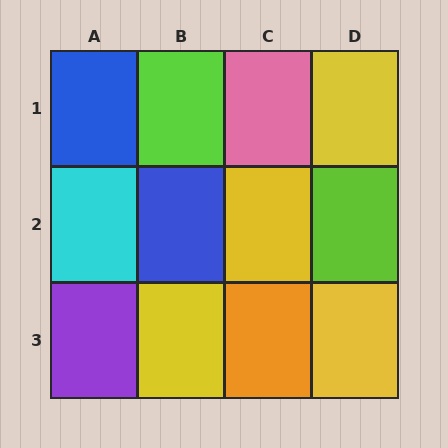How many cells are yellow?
4 cells are yellow.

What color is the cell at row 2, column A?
Cyan.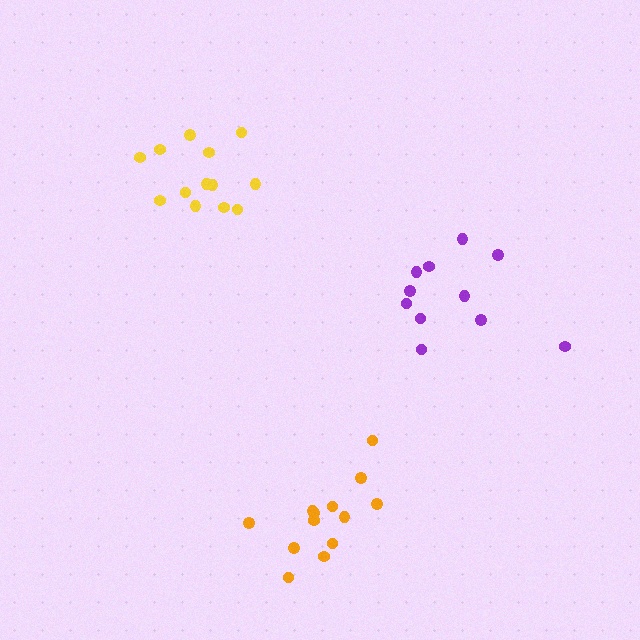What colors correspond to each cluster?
The clusters are colored: yellow, purple, orange.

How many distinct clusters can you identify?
There are 3 distinct clusters.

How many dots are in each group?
Group 1: 13 dots, Group 2: 11 dots, Group 3: 13 dots (37 total).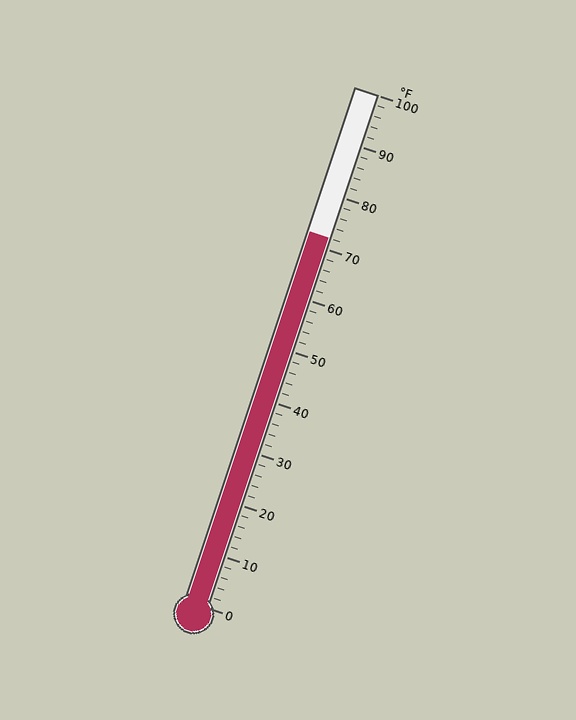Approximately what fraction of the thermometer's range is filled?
The thermometer is filled to approximately 70% of its range.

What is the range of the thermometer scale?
The thermometer scale ranges from 0°F to 100°F.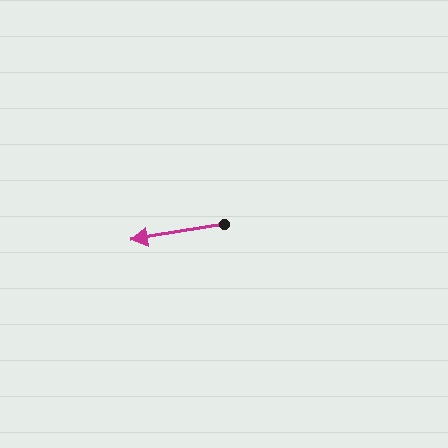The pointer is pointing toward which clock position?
Roughly 9 o'clock.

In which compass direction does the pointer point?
West.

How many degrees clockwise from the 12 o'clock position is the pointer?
Approximately 260 degrees.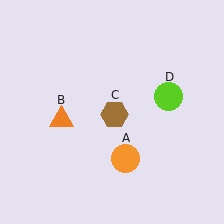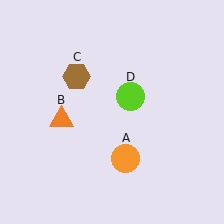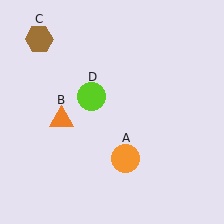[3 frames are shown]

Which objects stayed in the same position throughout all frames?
Orange circle (object A) and orange triangle (object B) remained stationary.